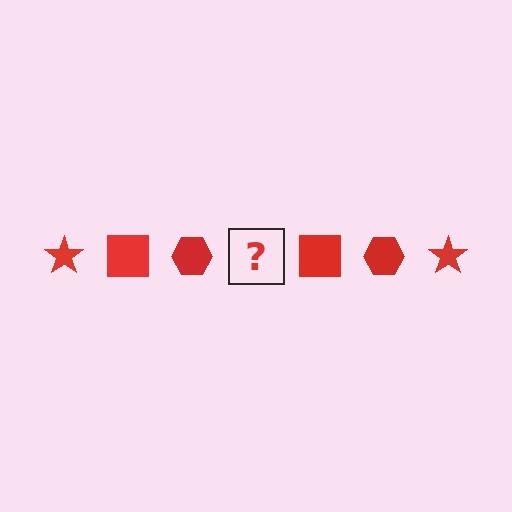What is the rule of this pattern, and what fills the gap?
The rule is that the pattern cycles through star, square, hexagon shapes in red. The gap should be filled with a red star.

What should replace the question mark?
The question mark should be replaced with a red star.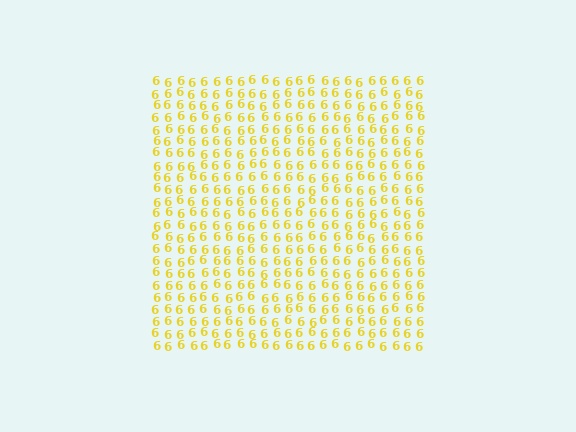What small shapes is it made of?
It is made of small digit 6's.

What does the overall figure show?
The overall figure shows a square.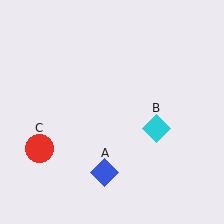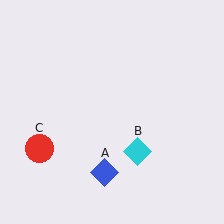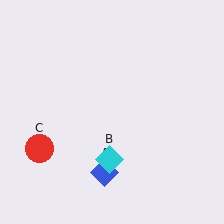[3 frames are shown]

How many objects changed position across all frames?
1 object changed position: cyan diamond (object B).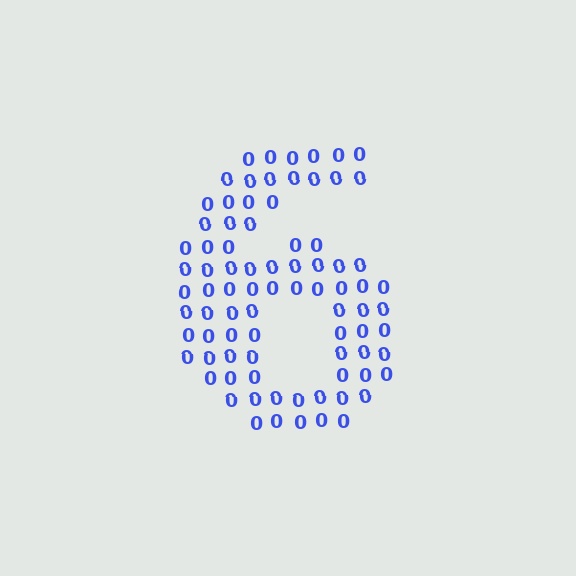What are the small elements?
The small elements are digit 0's.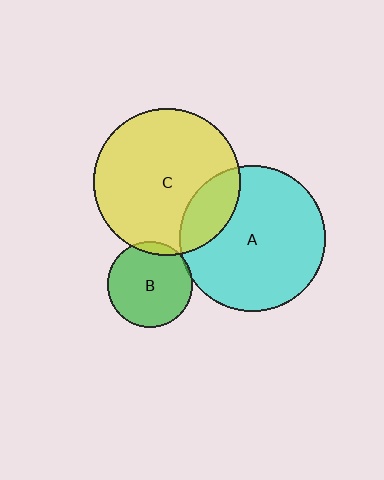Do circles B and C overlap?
Yes.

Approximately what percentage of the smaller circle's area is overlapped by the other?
Approximately 5%.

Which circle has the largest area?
Circle C (yellow).